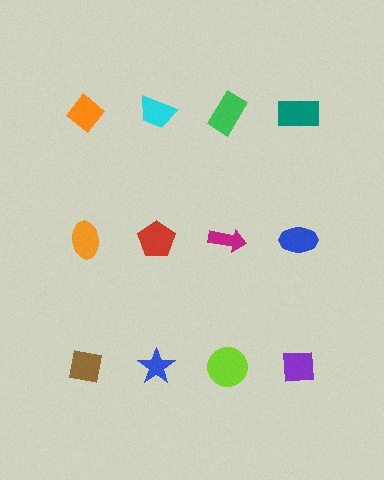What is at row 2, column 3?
A magenta arrow.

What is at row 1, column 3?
A green rectangle.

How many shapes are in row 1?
4 shapes.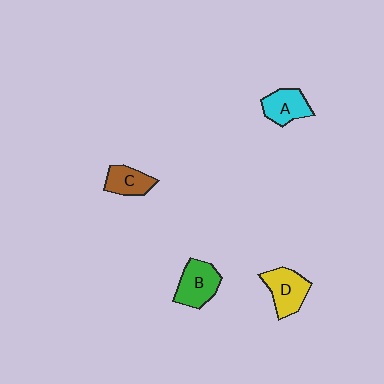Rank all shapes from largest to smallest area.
From largest to smallest: B (green), D (yellow), A (cyan), C (brown).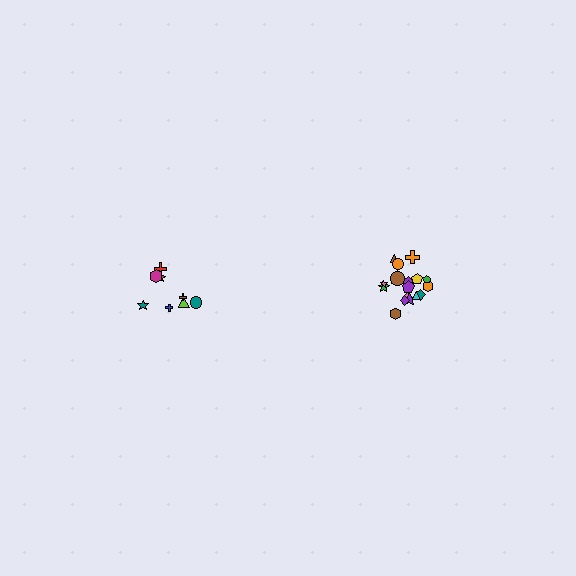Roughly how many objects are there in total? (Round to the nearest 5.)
Roughly 25 objects in total.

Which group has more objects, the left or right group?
The right group.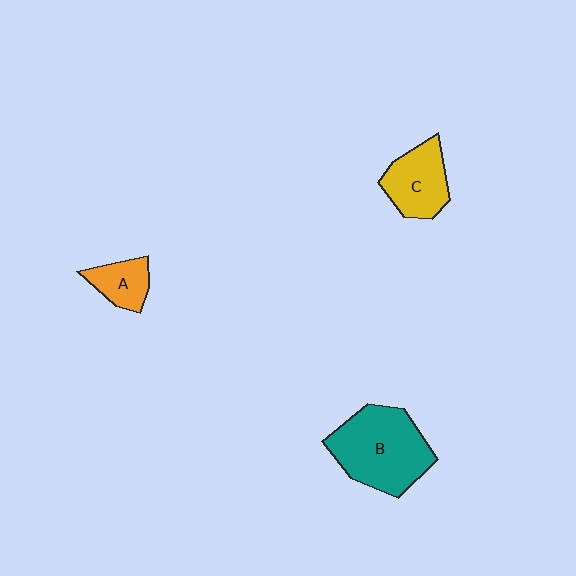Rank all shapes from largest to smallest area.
From largest to smallest: B (teal), C (yellow), A (orange).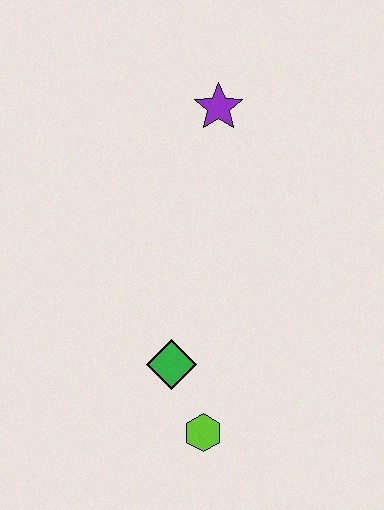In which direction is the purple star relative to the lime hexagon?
The purple star is above the lime hexagon.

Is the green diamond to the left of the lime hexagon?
Yes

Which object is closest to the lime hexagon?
The green diamond is closest to the lime hexagon.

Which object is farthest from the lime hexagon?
The purple star is farthest from the lime hexagon.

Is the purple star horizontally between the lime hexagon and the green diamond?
No